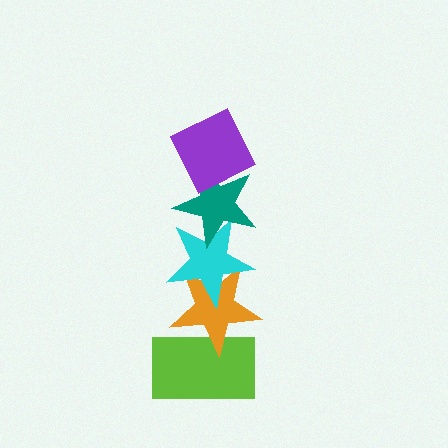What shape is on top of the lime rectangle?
The orange star is on top of the lime rectangle.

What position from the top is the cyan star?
The cyan star is 3rd from the top.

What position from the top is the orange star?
The orange star is 4th from the top.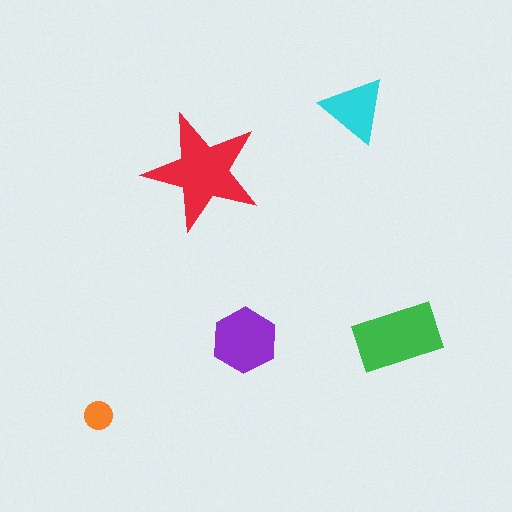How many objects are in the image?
There are 5 objects in the image.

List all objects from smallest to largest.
The orange circle, the cyan triangle, the purple hexagon, the green rectangle, the red star.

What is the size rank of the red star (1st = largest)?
1st.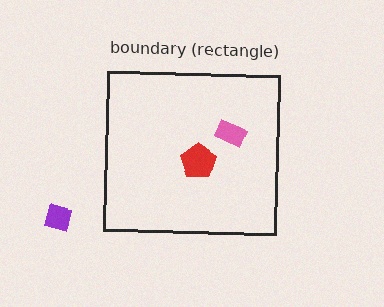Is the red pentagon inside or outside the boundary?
Inside.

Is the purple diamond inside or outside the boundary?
Outside.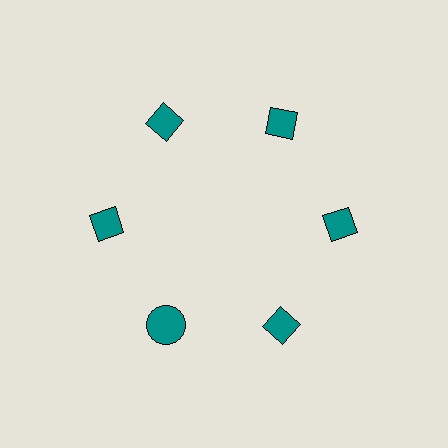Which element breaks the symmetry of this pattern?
The teal circle at roughly the 7 o'clock position breaks the symmetry. All other shapes are teal diamonds.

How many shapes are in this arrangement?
There are 6 shapes arranged in a ring pattern.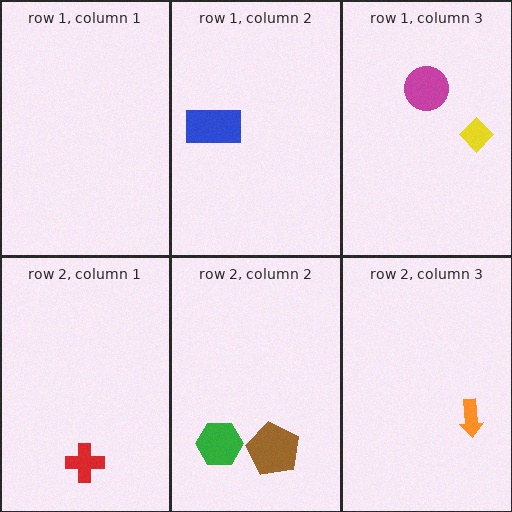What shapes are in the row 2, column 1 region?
The red cross.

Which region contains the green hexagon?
The row 2, column 2 region.